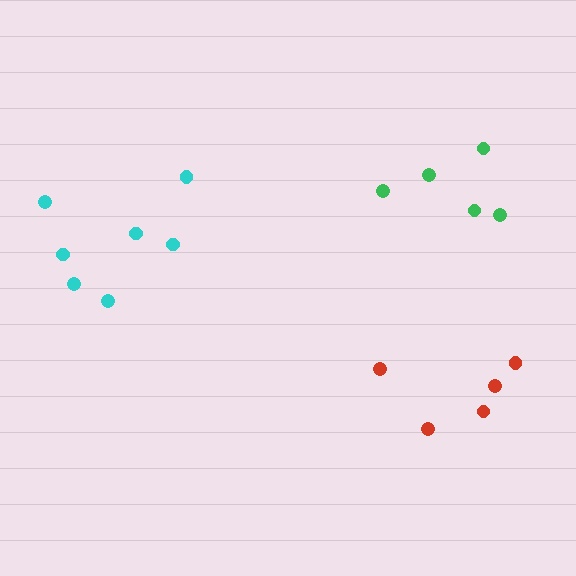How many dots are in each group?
Group 1: 7 dots, Group 2: 5 dots, Group 3: 5 dots (17 total).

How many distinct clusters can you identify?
There are 3 distinct clusters.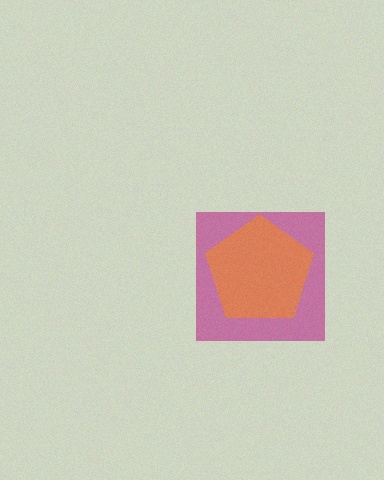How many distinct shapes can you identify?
There are 2 distinct shapes: a magenta square, an orange pentagon.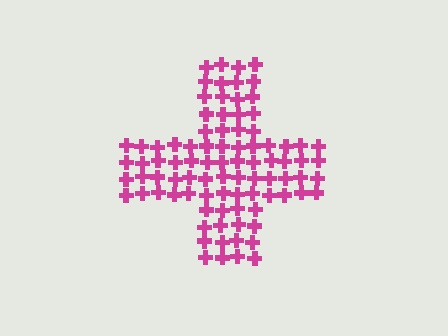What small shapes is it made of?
It is made of small crosses.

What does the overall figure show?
The overall figure shows a cross.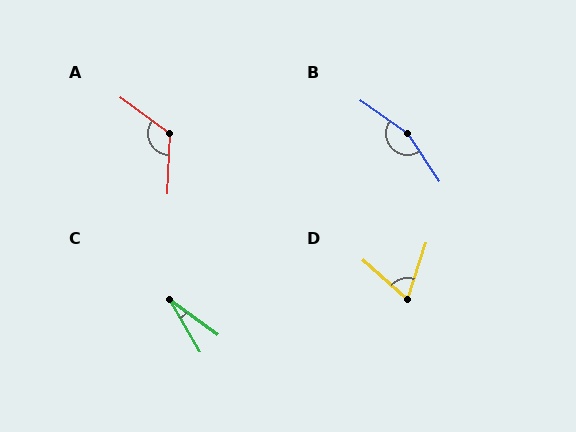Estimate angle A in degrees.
Approximately 124 degrees.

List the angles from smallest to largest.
C (24°), D (67°), A (124°), B (158°).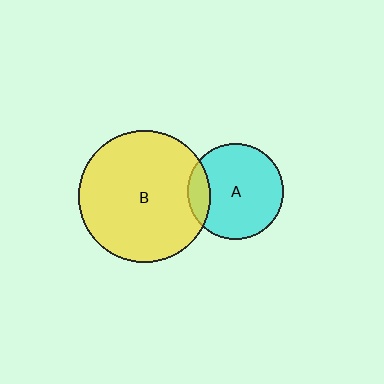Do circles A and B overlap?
Yes.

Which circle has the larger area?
Circle B (yellow).